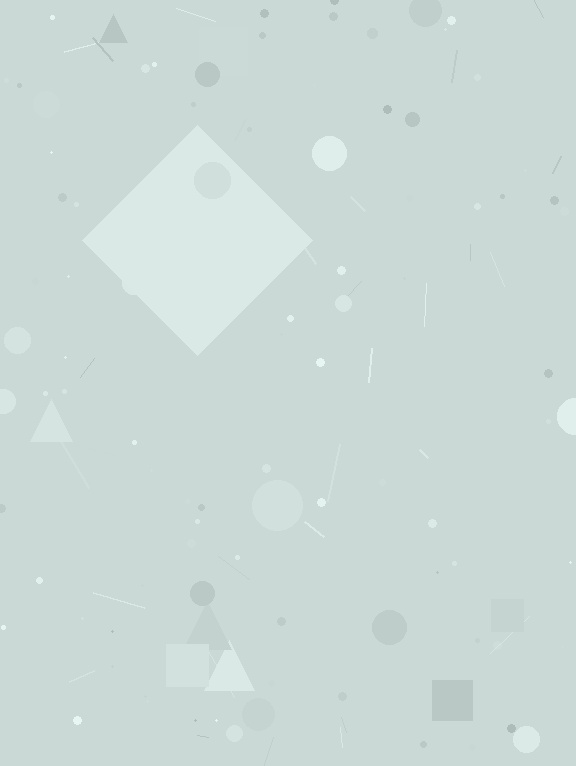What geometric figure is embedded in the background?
A diamond is embedded in the background.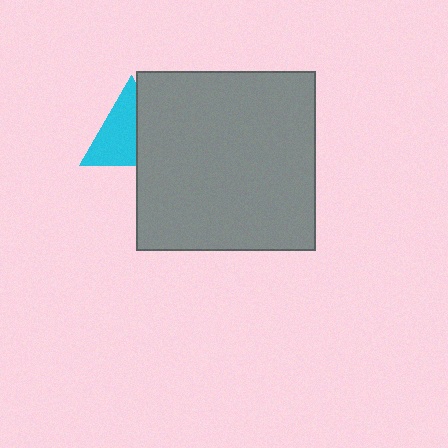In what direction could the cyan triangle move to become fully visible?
The cyan triangle could move left. That would shift it out from behind the gray square entirely.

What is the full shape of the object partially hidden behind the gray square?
The partially hidden object is a cyan triangle.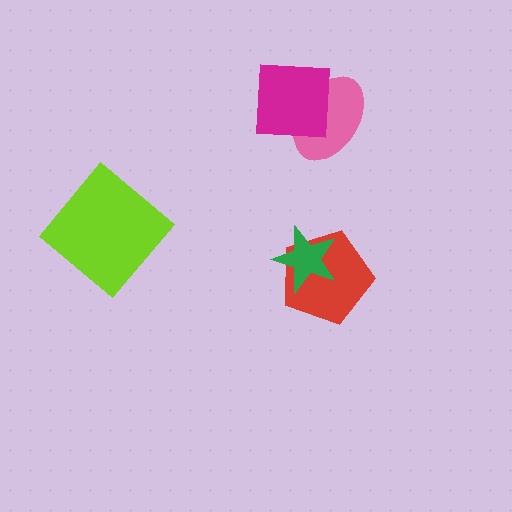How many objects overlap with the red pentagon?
1 object overlaps with the red pentagon.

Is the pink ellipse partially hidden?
Yes, it is partially covered by another shape.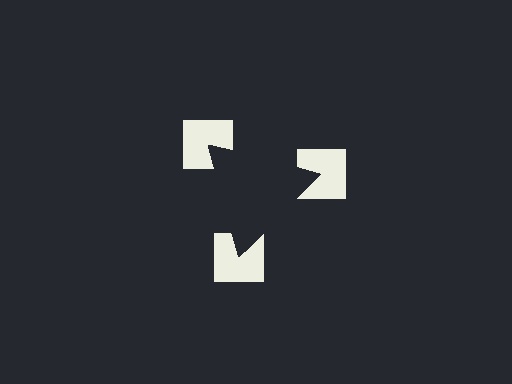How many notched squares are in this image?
There are 3 — one at each vertex of the illusory triangle.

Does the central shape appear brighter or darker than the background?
It typically appears slightly darker than the background, even though no actual brightness change is drawn.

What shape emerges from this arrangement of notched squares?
An illusory triangle — its edges are inferred from the aligned wedge cuts in the notched squares, not physically drawn.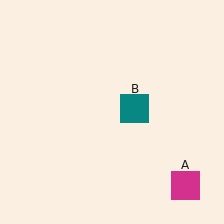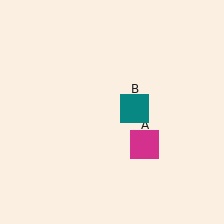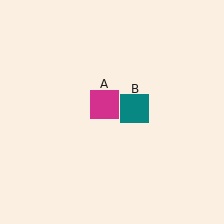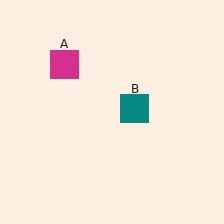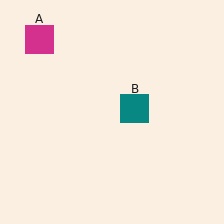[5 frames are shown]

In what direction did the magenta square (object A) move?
The magenta square (object A) moved up and to the left.